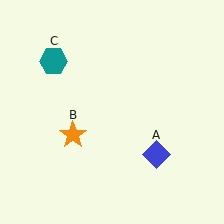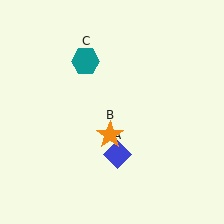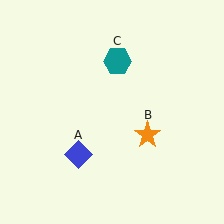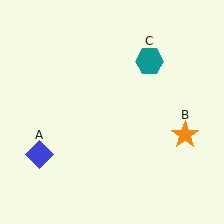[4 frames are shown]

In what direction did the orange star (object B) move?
The orange star (object B) moved right.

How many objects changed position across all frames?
3 objects changed position: blue diamond (object A), orange star (object B), teal hexagon (object C).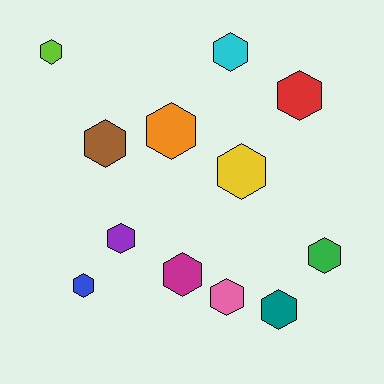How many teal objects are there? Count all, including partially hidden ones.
There is 1 teal object.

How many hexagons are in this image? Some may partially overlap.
There are 12 hexagons.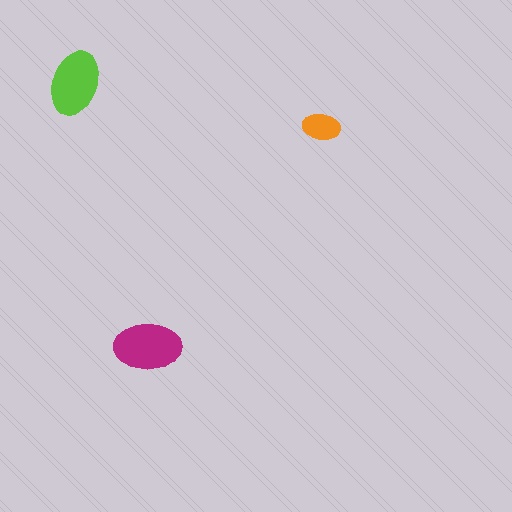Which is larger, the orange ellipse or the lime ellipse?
The lime one.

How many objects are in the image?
There are 3 objects in the image.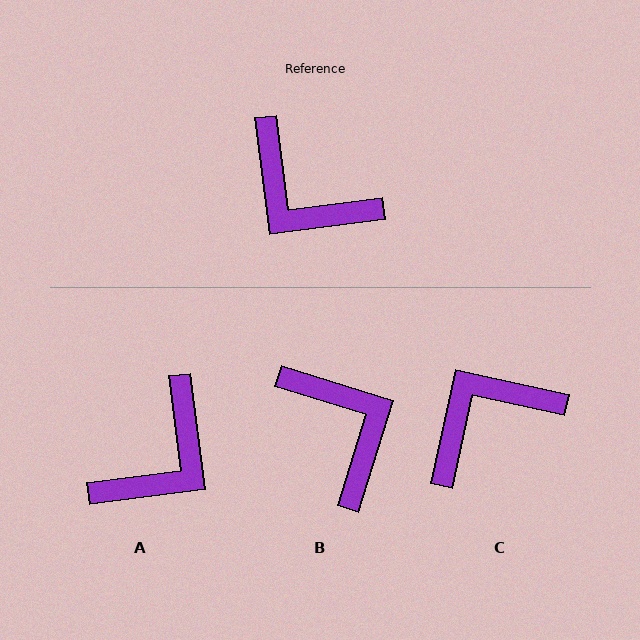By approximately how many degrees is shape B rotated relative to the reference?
Approximately 156 degrees counter-clockwise.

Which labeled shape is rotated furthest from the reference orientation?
B, about 156 degrees away.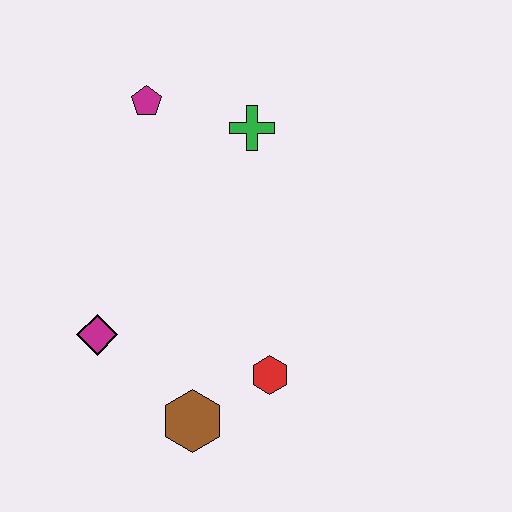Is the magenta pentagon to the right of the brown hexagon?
No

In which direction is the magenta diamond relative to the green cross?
The magenta diamond is below the green cross.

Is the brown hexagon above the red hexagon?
No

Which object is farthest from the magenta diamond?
The green cross is farthest from the magenta diamond.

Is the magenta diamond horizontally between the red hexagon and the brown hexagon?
No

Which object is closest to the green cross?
The magenta pentagon is closest to the green cross.